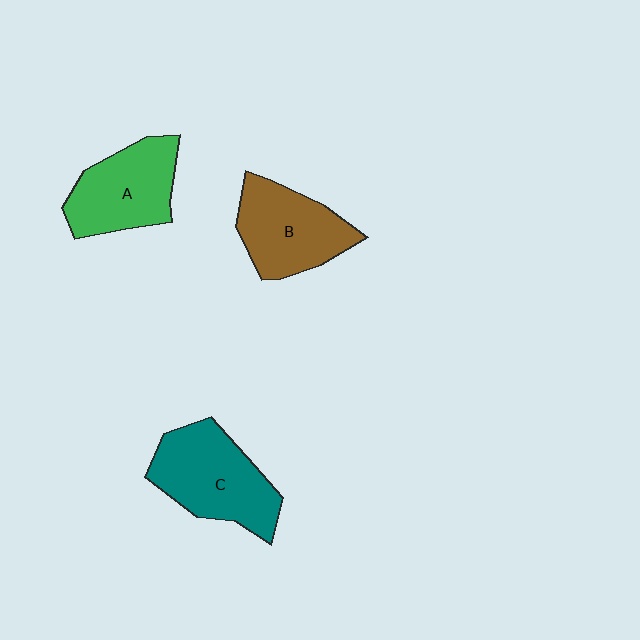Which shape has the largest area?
Shape C (teal).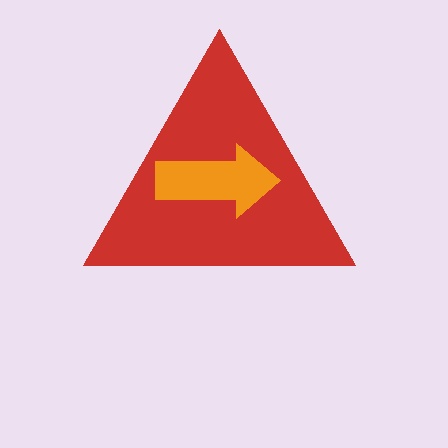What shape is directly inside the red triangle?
The orange arrow.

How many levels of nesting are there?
2.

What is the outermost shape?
The red triangle.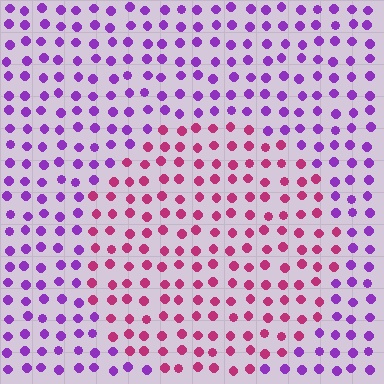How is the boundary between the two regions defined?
The boundary is defined purely by a slight shift in hue (about 49 degrees). Spacing, size, and orientation are identical on both sides.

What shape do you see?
I see a circle.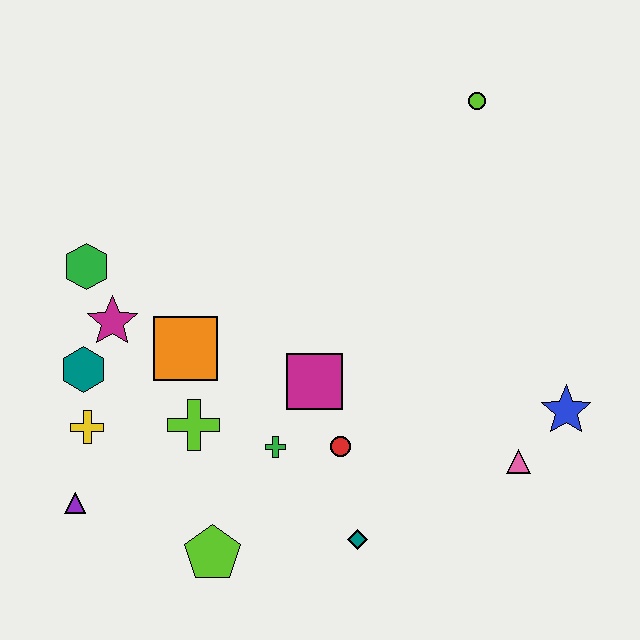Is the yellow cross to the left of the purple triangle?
No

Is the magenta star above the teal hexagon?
Yes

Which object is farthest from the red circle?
The lime circle is farthest from the red circle.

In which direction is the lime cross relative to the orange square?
The lime cross is below the orange square.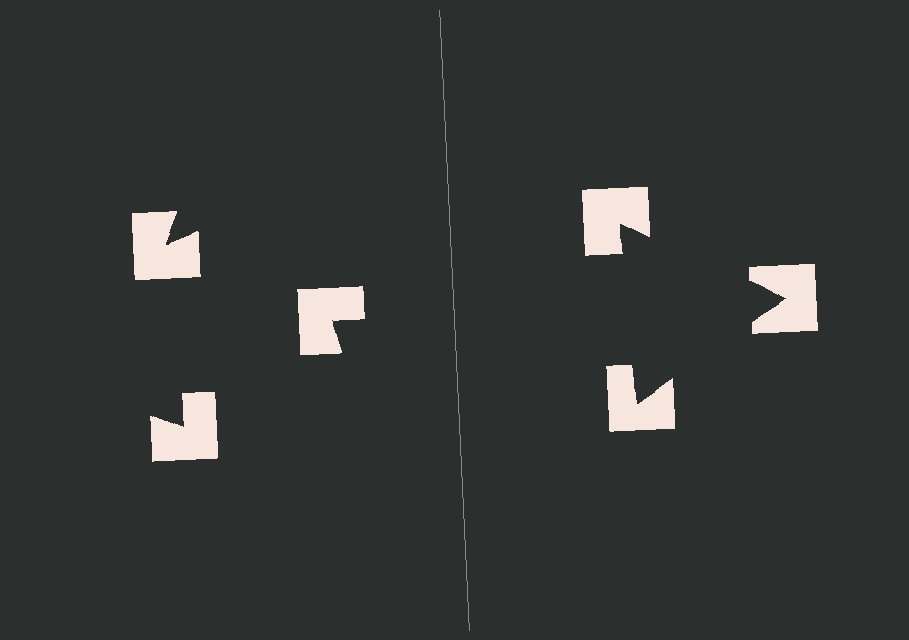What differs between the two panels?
The notched squares are positioned identically on both sides; only the wedge orientations differ. On the right they align to a triangle; on the left they are misaligned.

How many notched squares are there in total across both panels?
6 — 3 on each side.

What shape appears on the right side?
An illusory triangle.